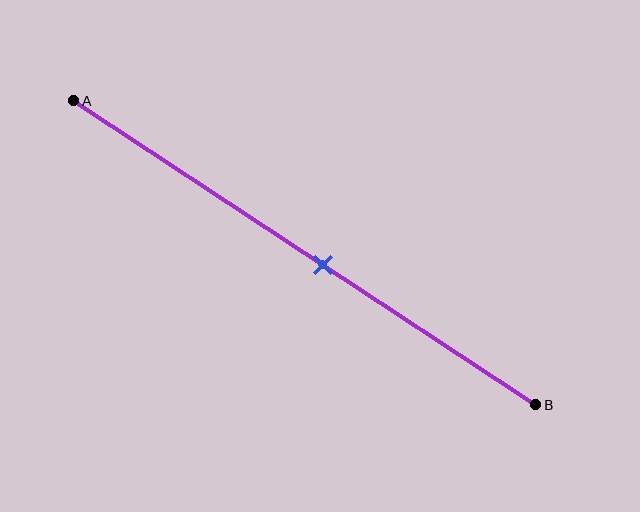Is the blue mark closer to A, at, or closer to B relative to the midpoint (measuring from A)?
The blue mark is closer to point B than the midpoint of segment AB.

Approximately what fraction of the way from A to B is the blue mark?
The blue mark is approximately 55% of the way from A to B.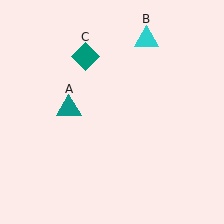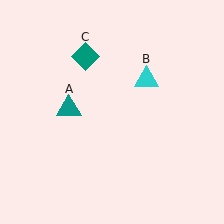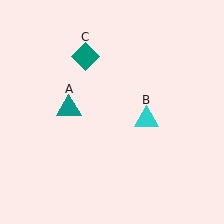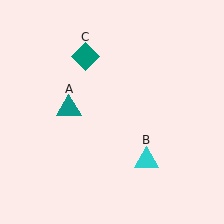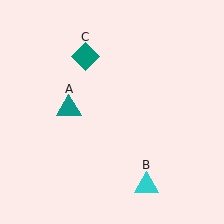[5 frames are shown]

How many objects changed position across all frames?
1 object changed position: cyan triangle (object B).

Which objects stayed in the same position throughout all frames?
Teal triangle (object A) and teal diamond (object C) remained stationary.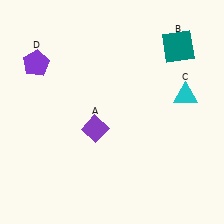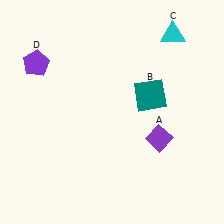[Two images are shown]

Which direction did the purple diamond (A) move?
The purple diamond (A) moved right.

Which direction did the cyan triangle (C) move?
The cyan triangle (C) moved up.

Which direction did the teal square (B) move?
The teal square (B) moved down.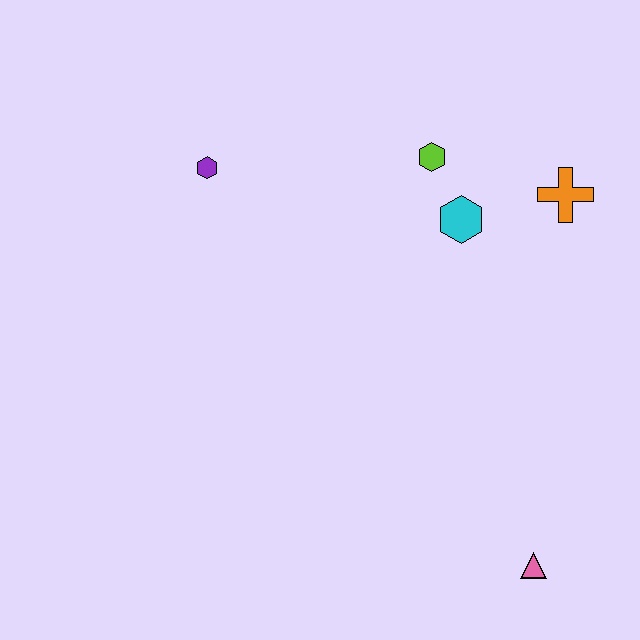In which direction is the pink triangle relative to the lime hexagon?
The pink triangle is below the lime hexagon.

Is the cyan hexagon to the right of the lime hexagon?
Yes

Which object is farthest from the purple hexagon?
The pink triangle is farthest from the purple hexagon.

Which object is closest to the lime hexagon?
The cyan hexagon is closest to the lime hexagon.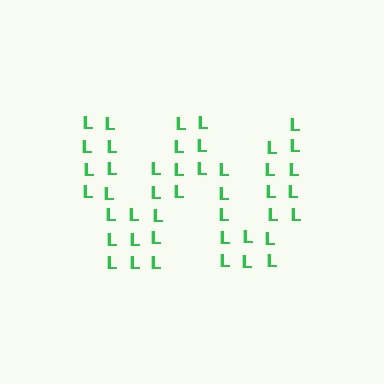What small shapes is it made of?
It is made of small letter L's.